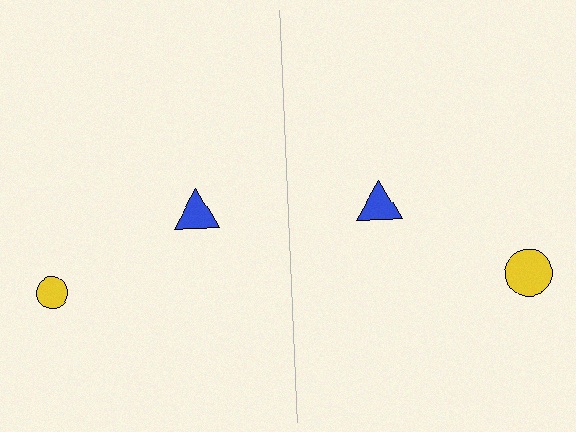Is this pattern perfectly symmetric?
No, the pattern is not perfectly symmetric. The yellow circle on the right side has a different size than its mirror counterpart.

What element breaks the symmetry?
The yellow circle on the right side has a different size than its mirror counterpart.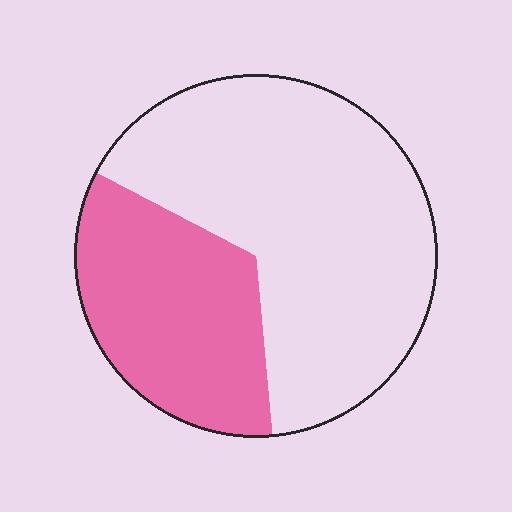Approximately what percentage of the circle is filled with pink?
Approximately 35%.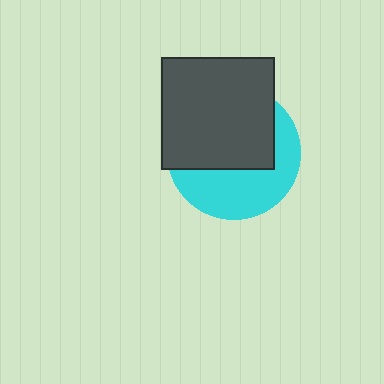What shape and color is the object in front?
The object in front is a dark gray square.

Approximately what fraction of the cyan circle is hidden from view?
Roughly 56% of the cyan circle is hidden behind the dark gray square.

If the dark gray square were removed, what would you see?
You would see the complete cyan circle.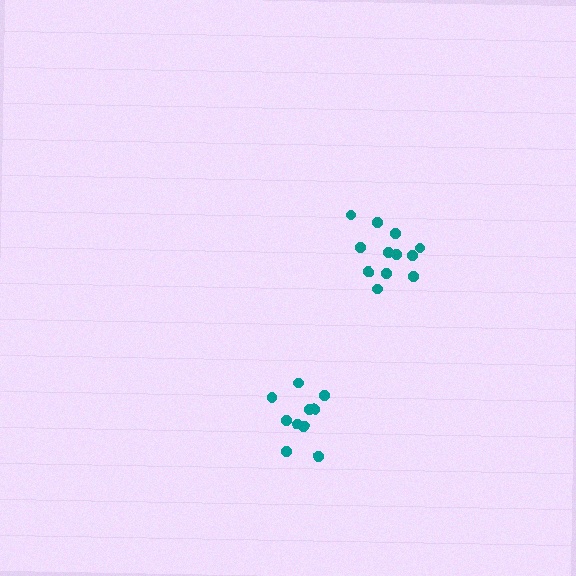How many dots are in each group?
Group 1: 12 dots, Group 2: 10 dots (22 total).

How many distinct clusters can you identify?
There are 2 distinct clusters.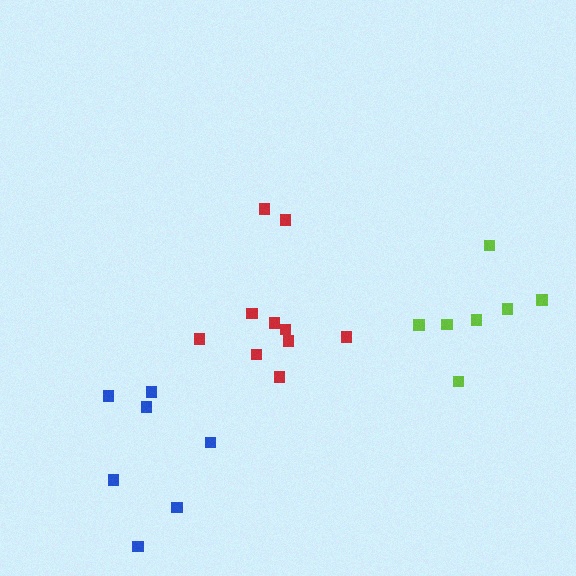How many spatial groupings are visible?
There are 3 spatial groupings.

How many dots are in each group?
Group 1: 7 dots, Group 2: 7 dots, Group 3: 10 dots (24 total).